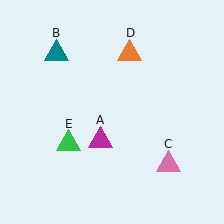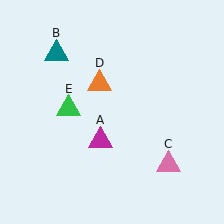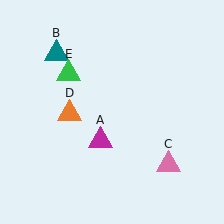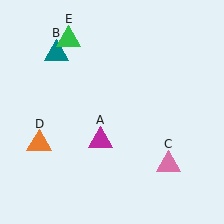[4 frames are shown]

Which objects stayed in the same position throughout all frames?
Magenta triangle (object A) and teal triangle (object B) and pink triangle (object C) remained stationary.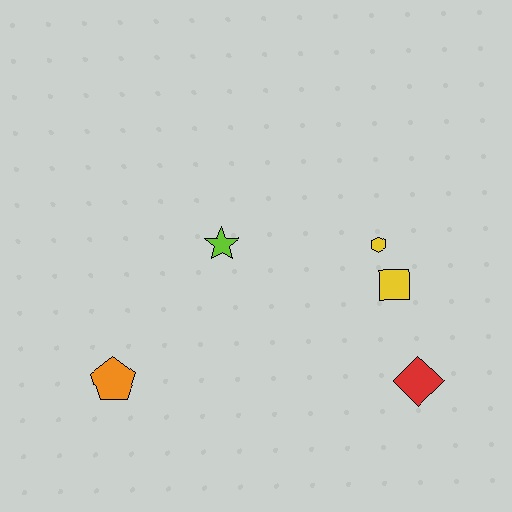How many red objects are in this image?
There is 1 red object.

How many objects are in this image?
There are 5 objects.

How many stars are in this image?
There is 1 star.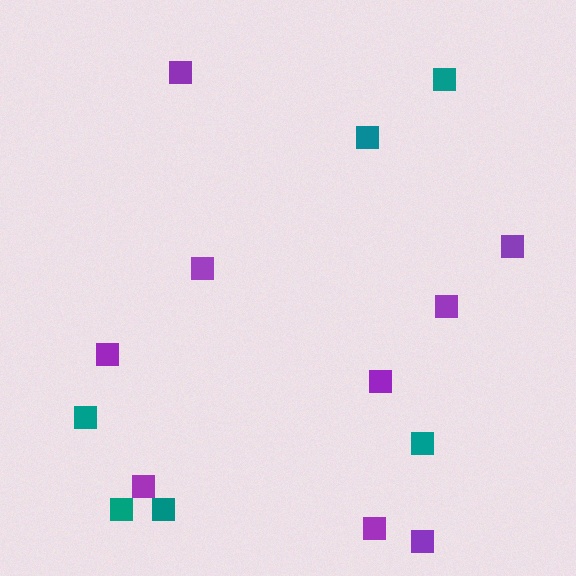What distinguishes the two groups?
There are 2 groups: one group of teal squares (6) and one group of purple squares (9).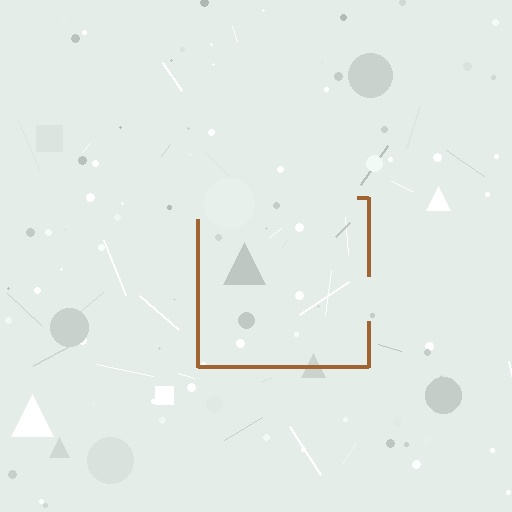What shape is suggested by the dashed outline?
The dashed outline suggests a square.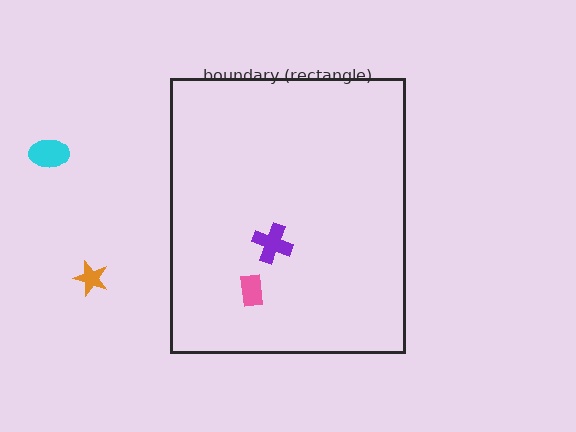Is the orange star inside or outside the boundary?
Outside.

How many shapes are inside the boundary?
2 inside, 2 outside.